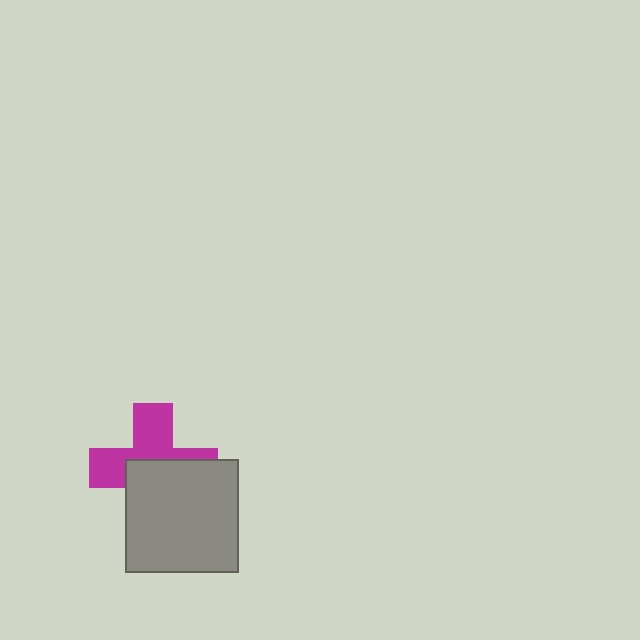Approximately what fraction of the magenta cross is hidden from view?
Roughly 51% of the magenta cross is hidden behind the gray square.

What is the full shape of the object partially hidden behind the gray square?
The partially hidden object is a magenta cross.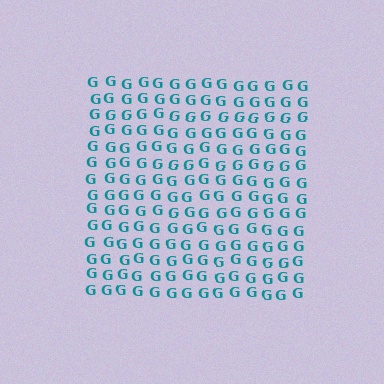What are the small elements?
The small elements are letter G's.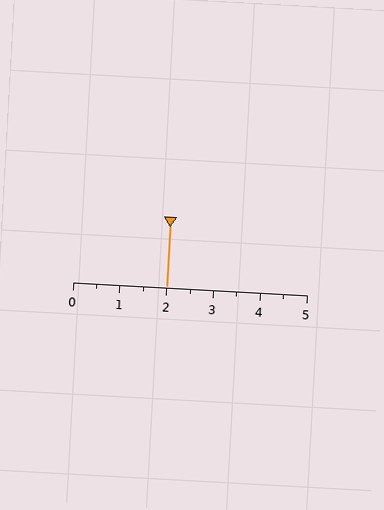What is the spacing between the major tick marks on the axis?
The major ticks are spaced 1 apart.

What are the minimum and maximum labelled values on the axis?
The axis runs from 0 to 5.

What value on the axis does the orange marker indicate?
The marker indicates approximately 2.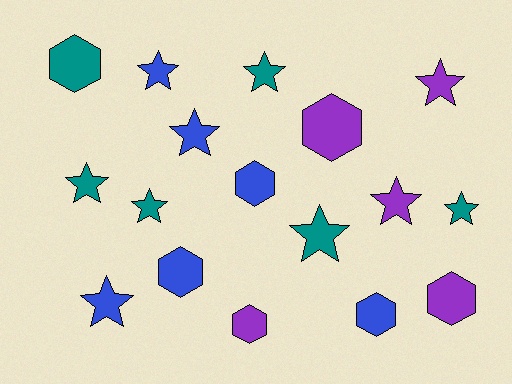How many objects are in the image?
There are 17 objects.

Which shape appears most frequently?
Star, with 10 objects.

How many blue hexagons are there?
There are 3 blue hexagons.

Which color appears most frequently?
Blue, with 6 objects.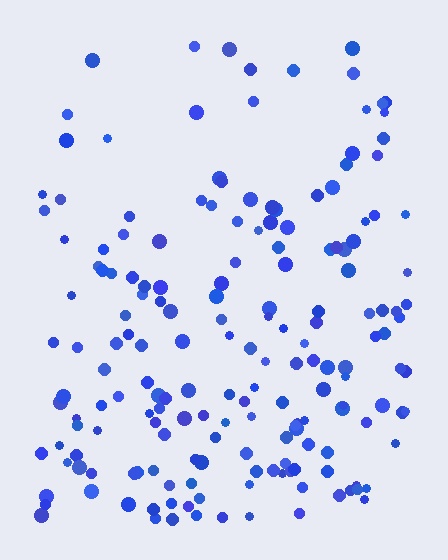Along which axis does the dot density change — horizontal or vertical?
Vertical.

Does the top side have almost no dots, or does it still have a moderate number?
Still a moderate number, just noticeably fewer than the bottom.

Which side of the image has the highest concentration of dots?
The bottom.